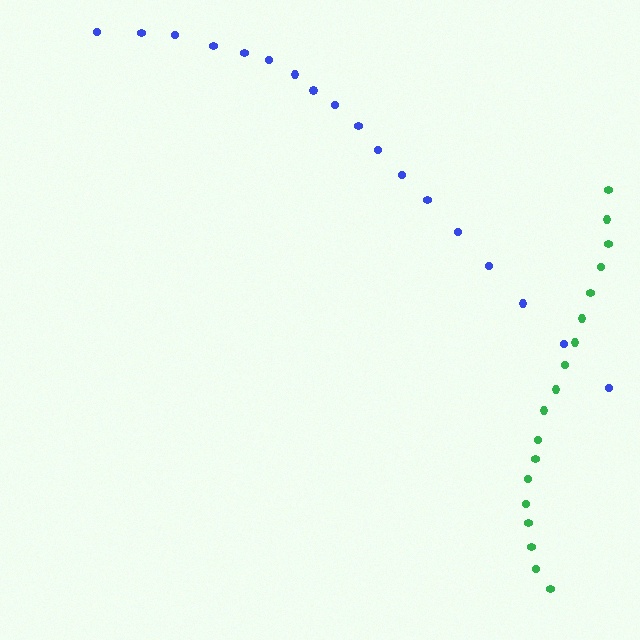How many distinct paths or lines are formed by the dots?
There are 2 distinct paths.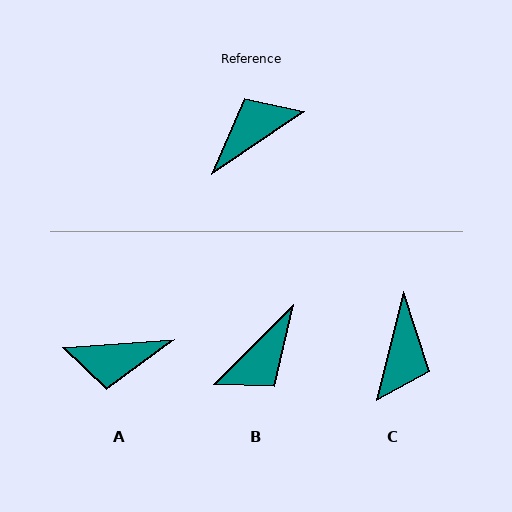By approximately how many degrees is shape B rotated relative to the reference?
Approximately 170 degrees clockwise.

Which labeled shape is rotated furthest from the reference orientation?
B, about 170 degrees away.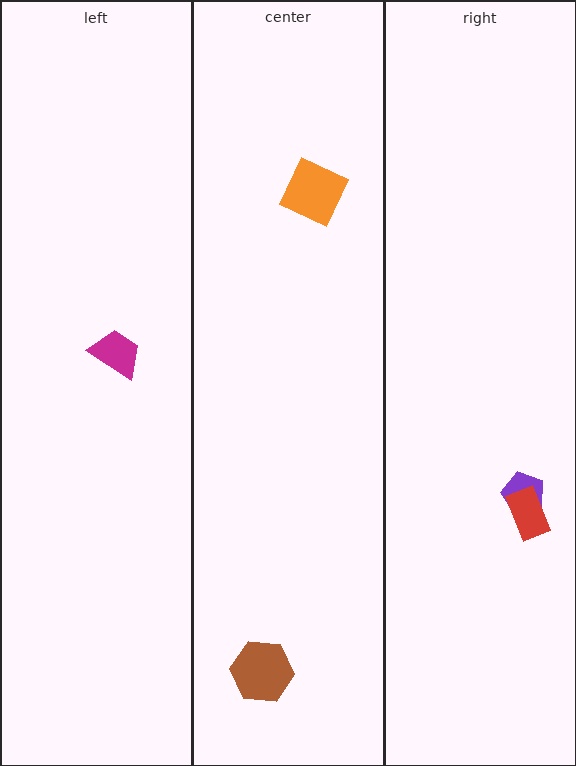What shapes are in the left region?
The magenta trapezoid.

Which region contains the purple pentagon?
The right region.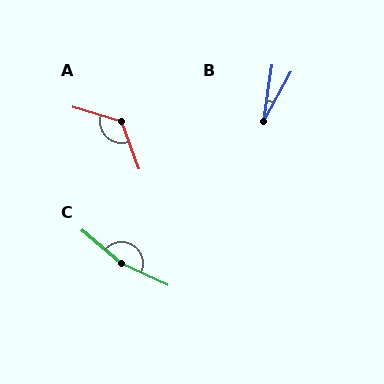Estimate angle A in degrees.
Approximately 127 degrees.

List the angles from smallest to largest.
B (20°), A (127°), C (165°).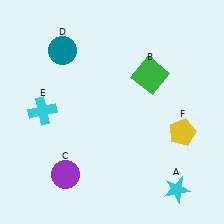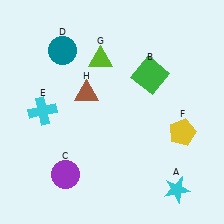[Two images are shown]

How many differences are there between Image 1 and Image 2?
There are 2 differences between the two images.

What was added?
A lime triangle (G), a brown triangle (H) were added in Image 2.